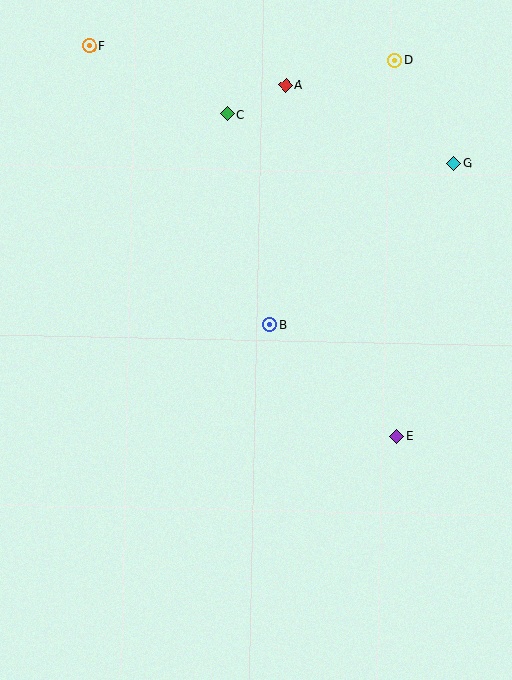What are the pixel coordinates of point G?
Point G is at (453, 164).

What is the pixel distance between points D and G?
The distance between D and G is 119 pixels.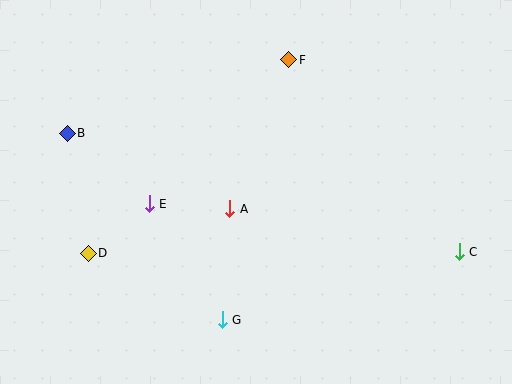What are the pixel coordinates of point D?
Point D is at (88, 253).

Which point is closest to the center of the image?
Point A at (230, 209) is closest to the center.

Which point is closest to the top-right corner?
Point F is closest to the top-right corner.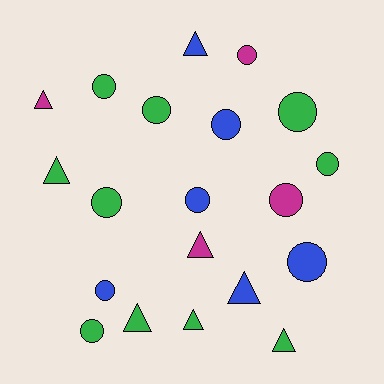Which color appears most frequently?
Green, with 10 objects.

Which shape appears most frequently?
Circle, with 12 objects.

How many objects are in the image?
There are 20 objects.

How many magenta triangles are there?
There are 2 magenta triangles.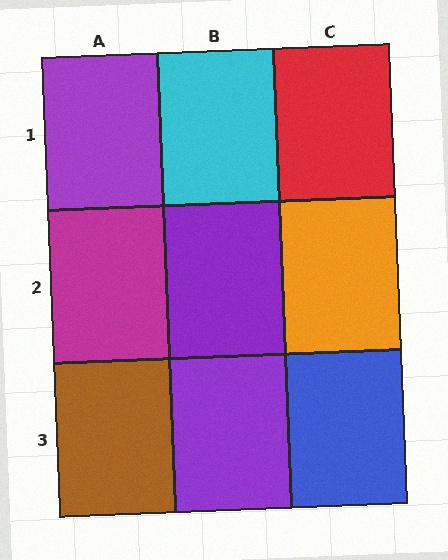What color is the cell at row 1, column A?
Purple.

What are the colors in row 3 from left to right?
Brown, purple, blue.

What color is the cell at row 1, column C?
Red.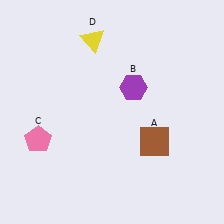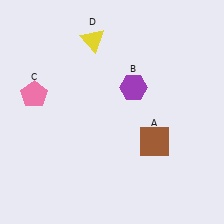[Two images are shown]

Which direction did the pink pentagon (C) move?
The pink pentagon (C) moved up.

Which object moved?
The pink pentagon (C) moved up.